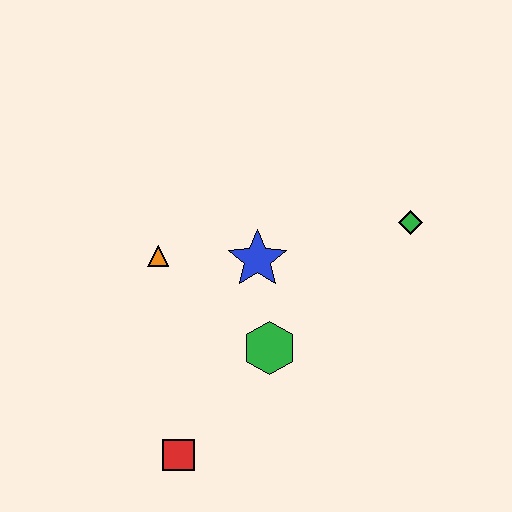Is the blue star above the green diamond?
No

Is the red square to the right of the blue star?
No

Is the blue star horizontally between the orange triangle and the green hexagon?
Yes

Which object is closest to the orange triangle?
The blue star is closest to the orange triangle.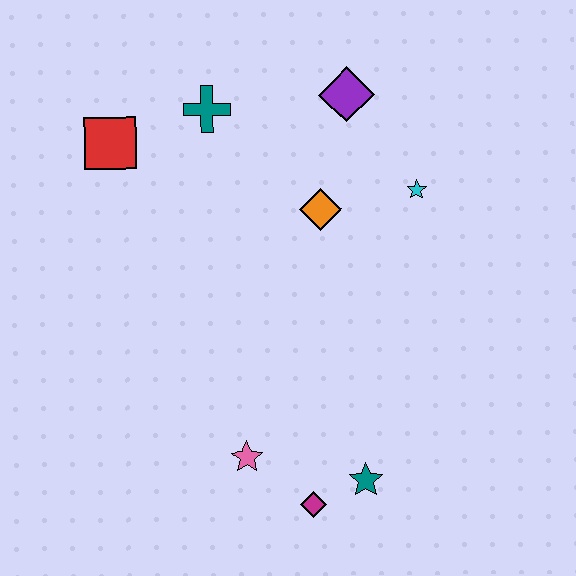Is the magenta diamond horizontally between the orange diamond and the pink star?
Yes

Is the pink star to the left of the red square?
No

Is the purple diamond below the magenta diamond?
No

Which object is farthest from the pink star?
The purple diamond is farthest from the pink star.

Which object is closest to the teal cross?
The red square is closest to the teal cross.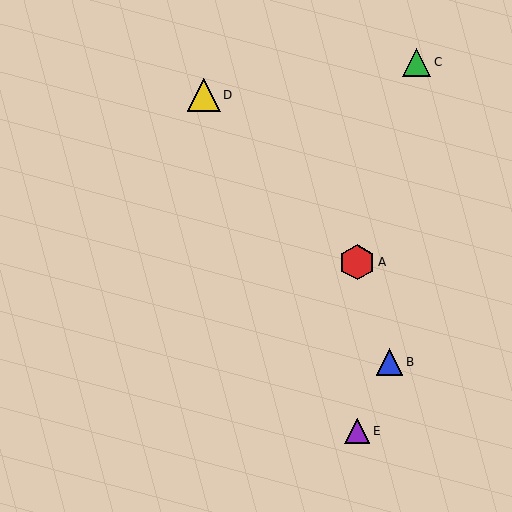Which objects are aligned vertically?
Objects A, E are aligned vertically.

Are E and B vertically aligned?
No, E is at x≈357 and B is at x≈390.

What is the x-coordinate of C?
Object C is at x≈417.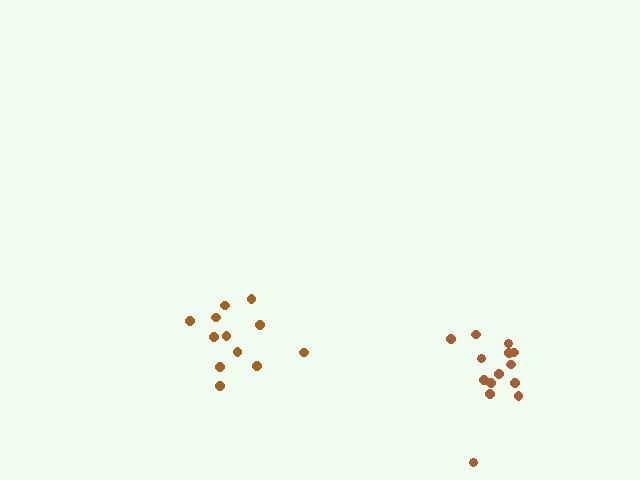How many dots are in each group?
Group 1: 12 dots, Group 2: 14 dots (26 total).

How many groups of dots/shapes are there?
There are 2 groups.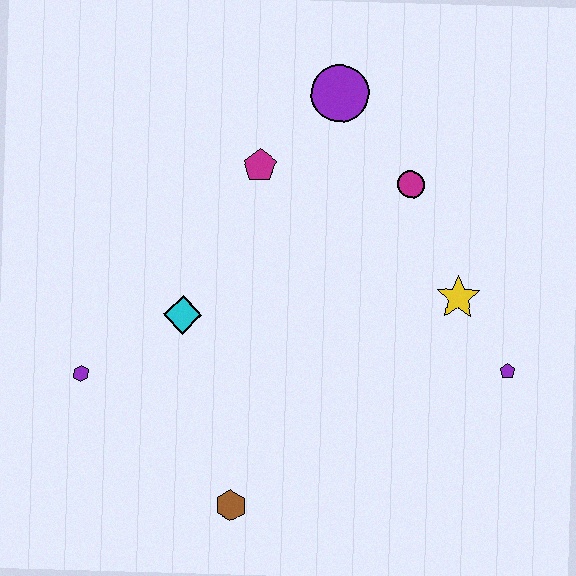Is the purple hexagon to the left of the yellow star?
Yes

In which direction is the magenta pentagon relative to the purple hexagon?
The magenta pentagon is above the purple hexagon.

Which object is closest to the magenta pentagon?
The purple circle is closest to the magenta pentagon.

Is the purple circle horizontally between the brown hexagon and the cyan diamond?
No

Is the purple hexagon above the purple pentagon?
No